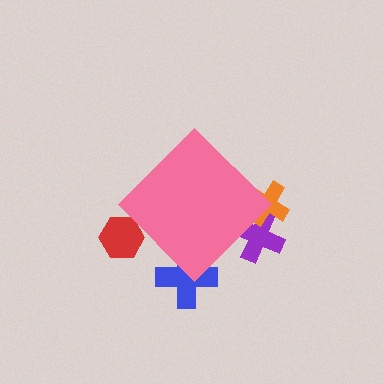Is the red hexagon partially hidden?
Yes, the red hexagon is partially hidden behind the pink diamond.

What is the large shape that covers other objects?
A pink diamond.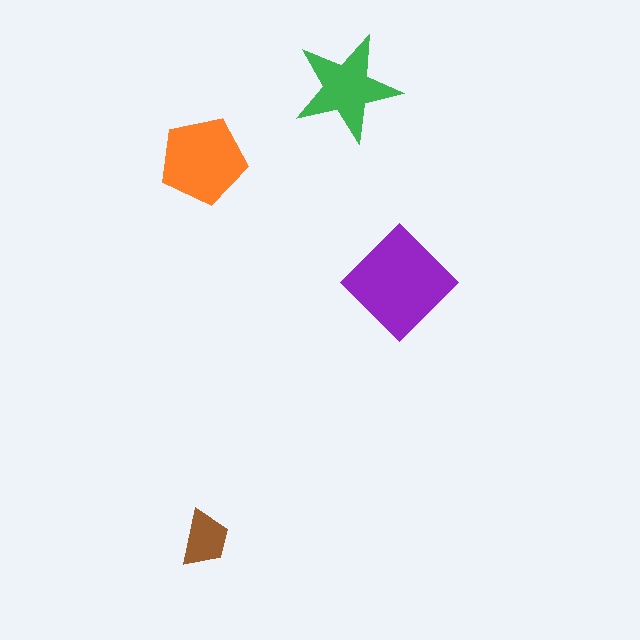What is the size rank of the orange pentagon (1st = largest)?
2nd.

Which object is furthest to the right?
The purple diamond is rightmost.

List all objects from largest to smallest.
The purple diamond, the orange pentagon, the green star, the brown trapezoid.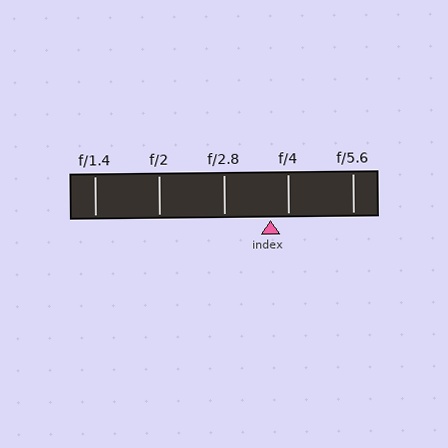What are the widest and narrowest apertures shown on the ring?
The widest aperture shown is f/1.4 and the narrowest is f/5.6.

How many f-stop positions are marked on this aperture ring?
There are 5 f-stop positions marked.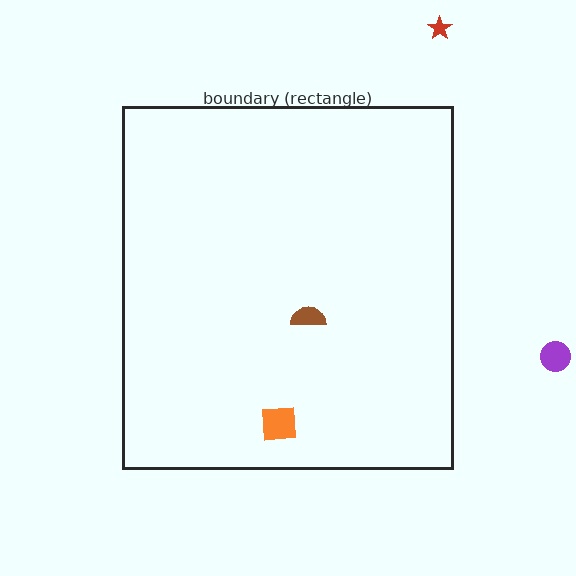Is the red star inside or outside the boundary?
Outside.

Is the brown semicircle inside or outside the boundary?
Inside.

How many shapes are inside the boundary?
2 inside, 2 outside.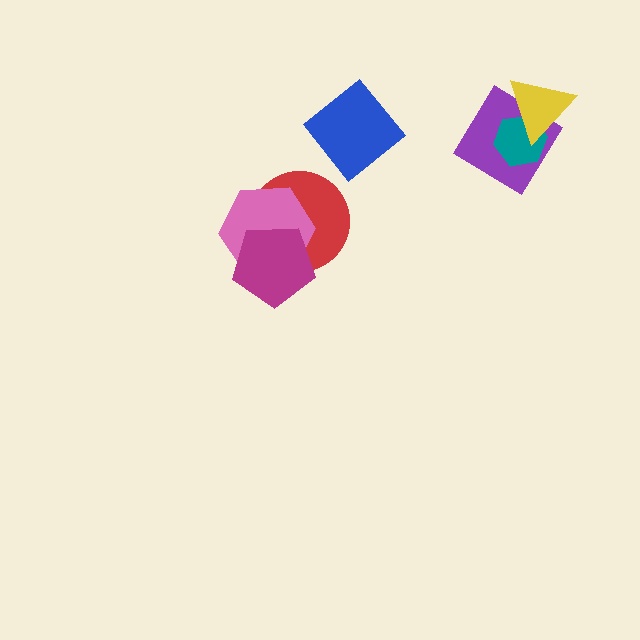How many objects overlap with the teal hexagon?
2 objects overlap with the teal hexagon.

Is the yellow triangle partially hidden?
No, no other shape covers it.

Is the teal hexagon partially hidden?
Yes, it is partially covered by another shape.